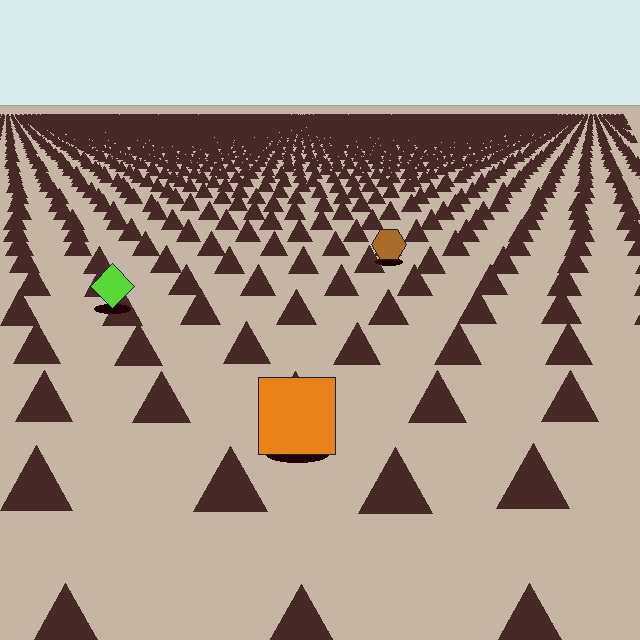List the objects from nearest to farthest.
From nearest to farthest: the orange square, the lime diamond, the brown hexagon.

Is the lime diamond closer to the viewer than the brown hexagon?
Yes. The lime diamond is closer — you can tell from the texture gradient: the ground texture is coarser near it.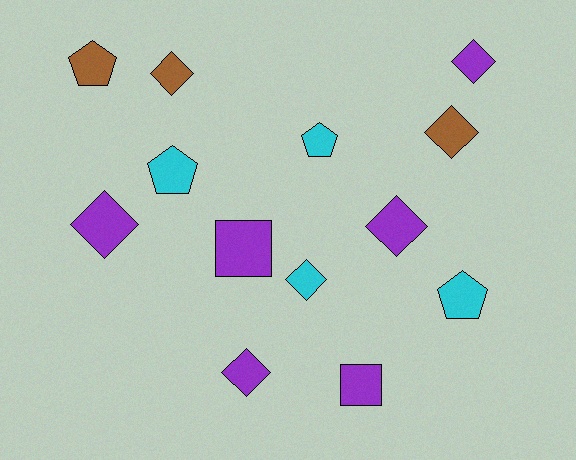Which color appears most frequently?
Purple, with 6 objects.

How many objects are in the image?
There are 13 objects.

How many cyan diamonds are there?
There is 1 cyan diamond.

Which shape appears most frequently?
Diamond, with 7 objects.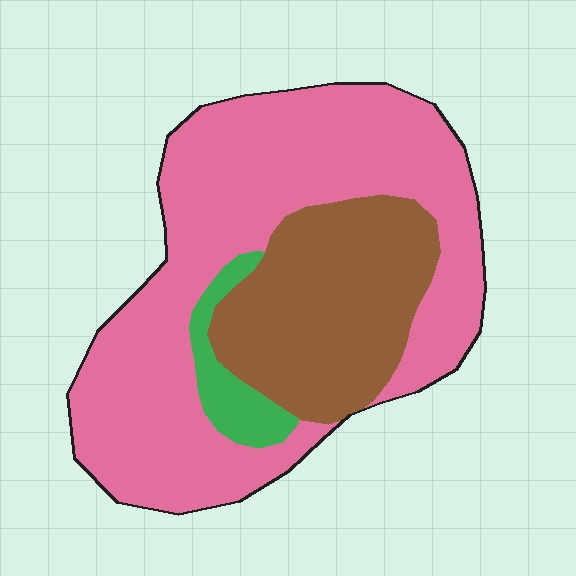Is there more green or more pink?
Pink.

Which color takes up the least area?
Green, at roughly 5%.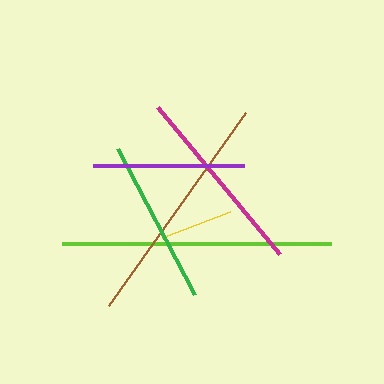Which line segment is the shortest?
The yellow line is the shortest at approximately 73 pixels.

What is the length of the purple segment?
The purple segment is approximately 151 pixels long.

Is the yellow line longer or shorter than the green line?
The green line is longer than the yellow line.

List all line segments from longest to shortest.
From longest to shortest: lime, brown, magenta, green, purple, yellow.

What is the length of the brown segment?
The brown segment is approximately 237 pixels long.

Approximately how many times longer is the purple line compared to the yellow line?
The purple line is approximately 2.1 times the length of the yellow line.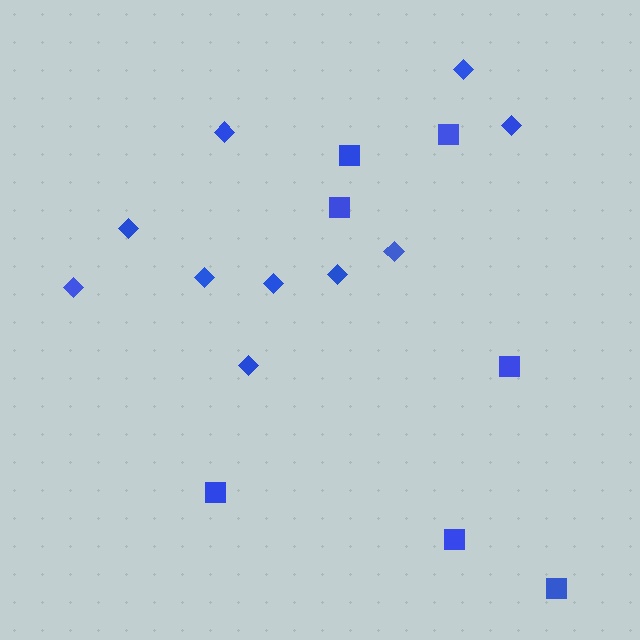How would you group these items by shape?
There are 2 groups: one group of diamonds (10) and one group of squares (7).